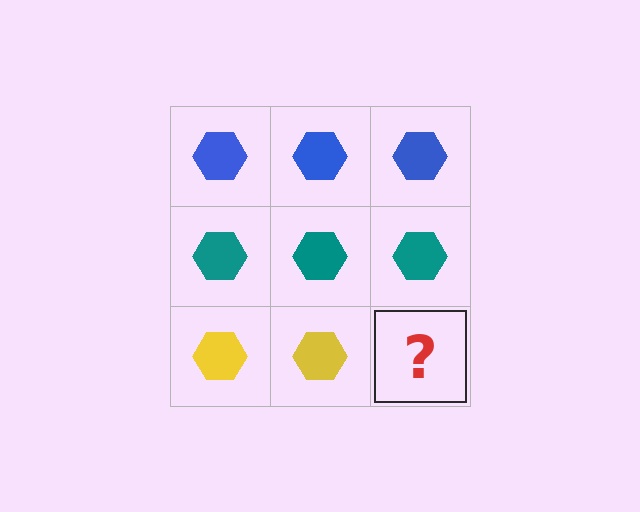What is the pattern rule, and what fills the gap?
The rule is that each row has a consistent color. The gap should be filled with a yellow hexagon.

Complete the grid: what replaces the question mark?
The question mark should be replaced with a yellow hexagon.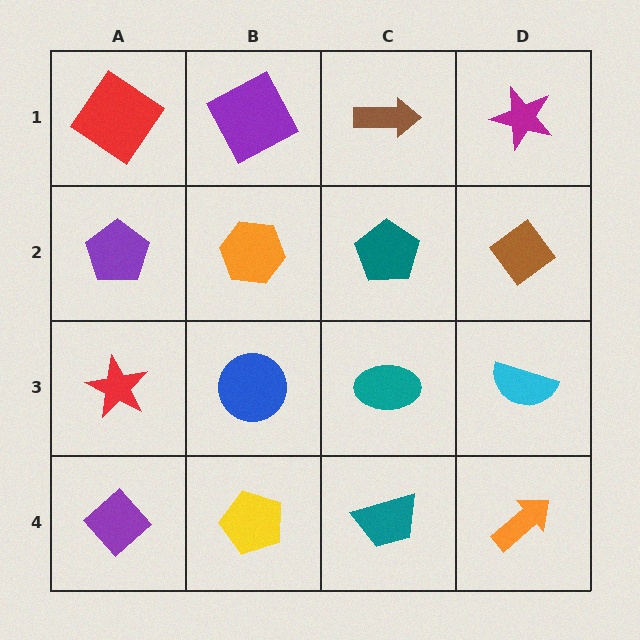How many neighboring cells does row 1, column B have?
3.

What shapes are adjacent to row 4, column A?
A red star (row 3, column A), a yellow pentagon (row 4, column B).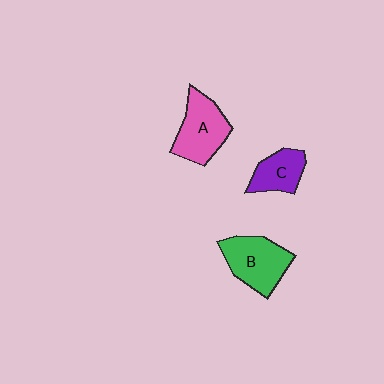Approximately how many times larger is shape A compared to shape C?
Approximately 1.5 times.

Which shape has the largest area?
Shape B (green).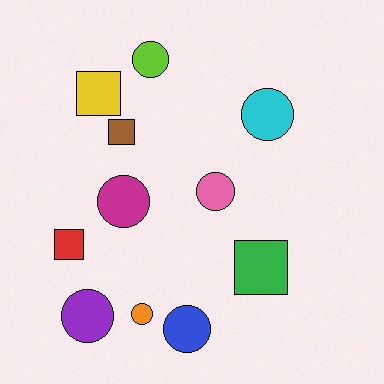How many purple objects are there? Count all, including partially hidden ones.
There is 1 purple object.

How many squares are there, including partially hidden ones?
There are 4 squares.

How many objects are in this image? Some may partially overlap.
There are 11 objects.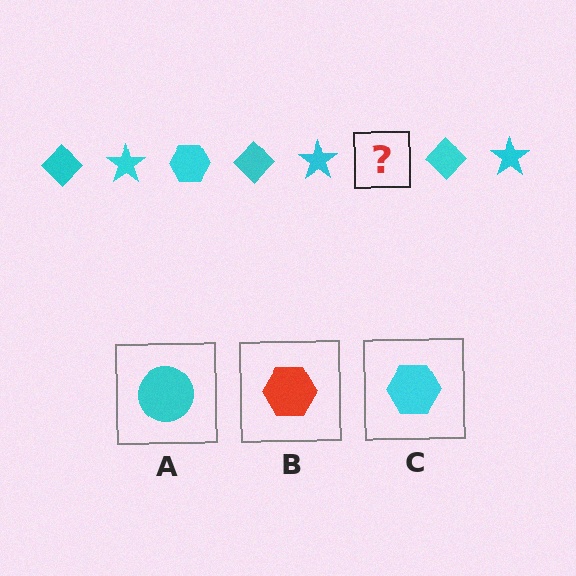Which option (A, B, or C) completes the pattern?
C.